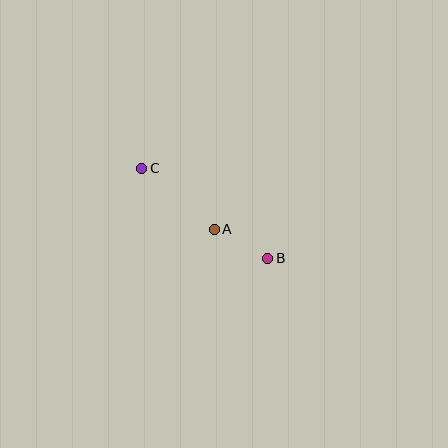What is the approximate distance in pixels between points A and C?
The distance between A and C is approximately 94 pixels.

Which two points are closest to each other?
Points A and B are closest to each other.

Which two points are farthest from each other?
Points B and C are farthest from each other.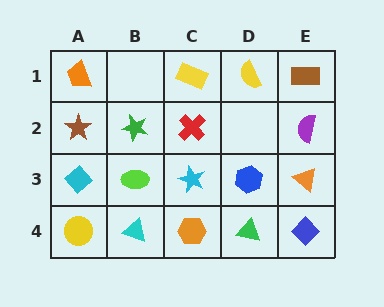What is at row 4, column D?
A green triangle.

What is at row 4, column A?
A yellow circle.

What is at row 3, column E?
An orange triangle.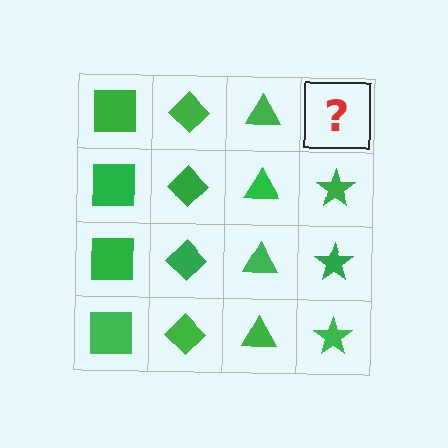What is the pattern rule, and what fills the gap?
The rule is that each column has a consistent shape. The gap should be filled with a green star.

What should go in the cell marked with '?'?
The missing cell should contain a green star.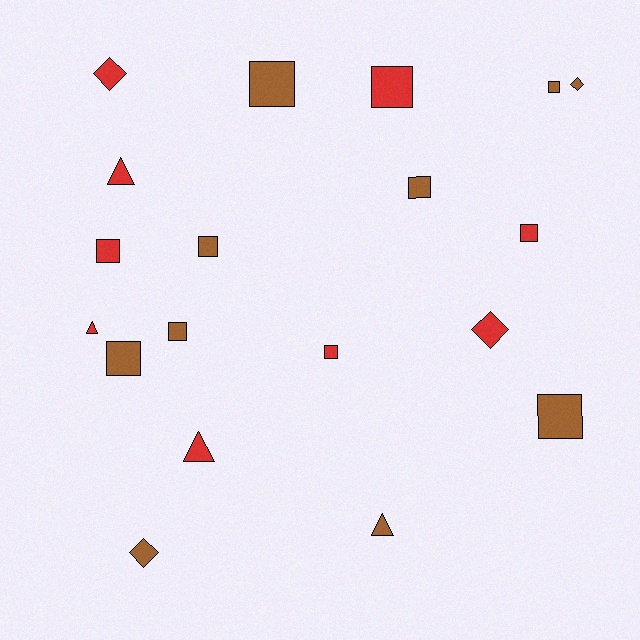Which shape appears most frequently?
Square, with 11 objects.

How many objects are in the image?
There are 19 objects.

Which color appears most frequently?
Brown, with 10 objects.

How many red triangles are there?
There are 3 red triangles.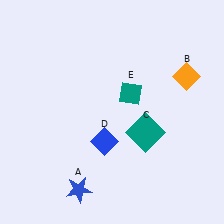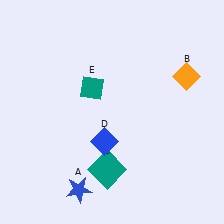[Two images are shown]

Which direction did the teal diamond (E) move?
The teal diamond (E) moved left.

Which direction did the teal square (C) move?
The teal square (C) moved left.